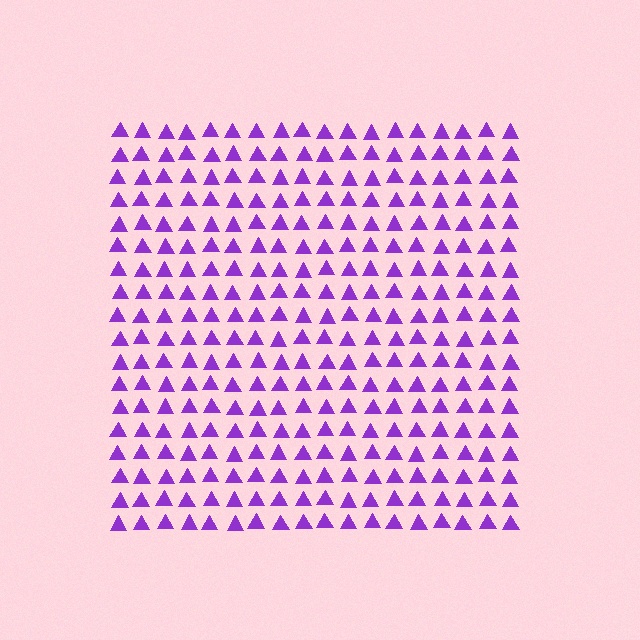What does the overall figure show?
The overall figure shows a square.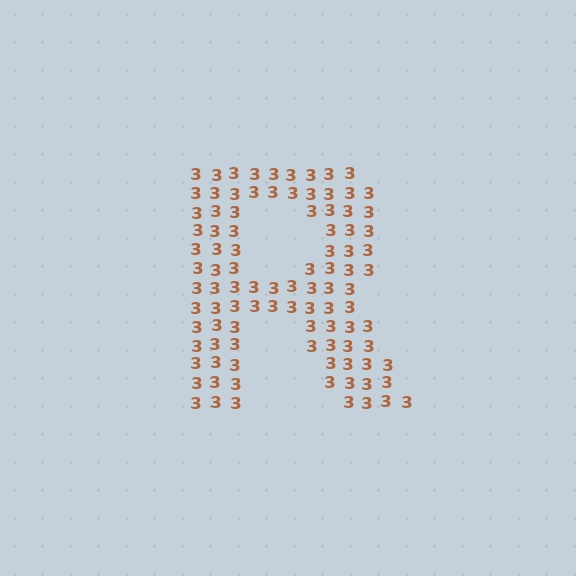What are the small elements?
The small elements are digit 3's.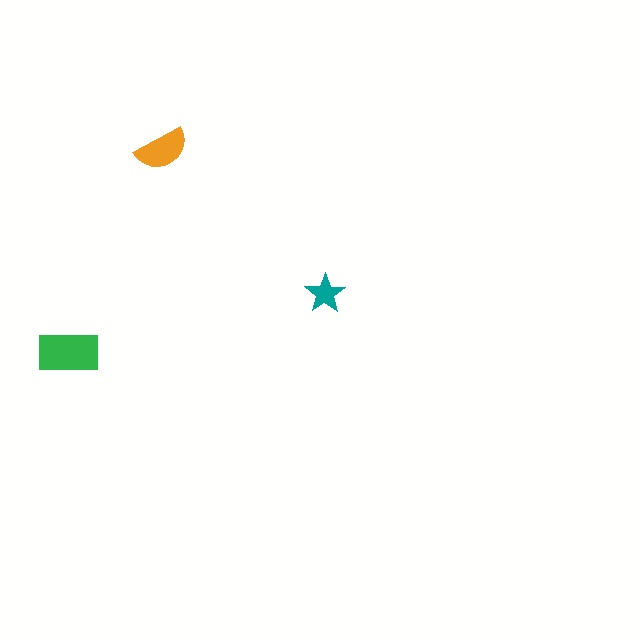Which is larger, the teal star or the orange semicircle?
The orange semicircle.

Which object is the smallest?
The teal star.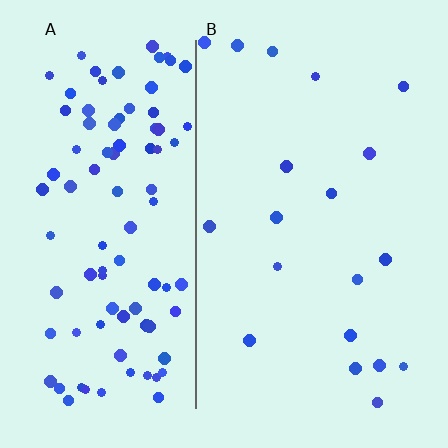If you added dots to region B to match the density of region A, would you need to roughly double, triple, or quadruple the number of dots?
Approximately quadruple.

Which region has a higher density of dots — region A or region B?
A (the left).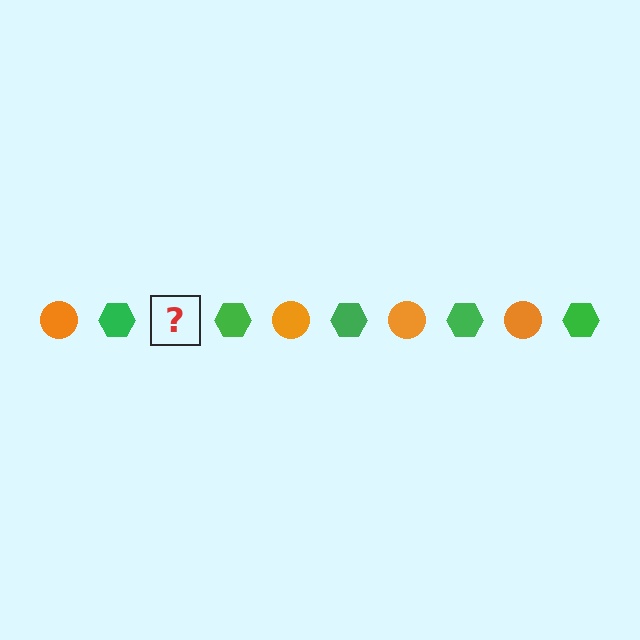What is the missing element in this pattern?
The missing element is an orange circle.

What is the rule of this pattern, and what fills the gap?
The rule is that the pattern alternates between orange circle and green hexagon. The gap should be filled with an orange circle.